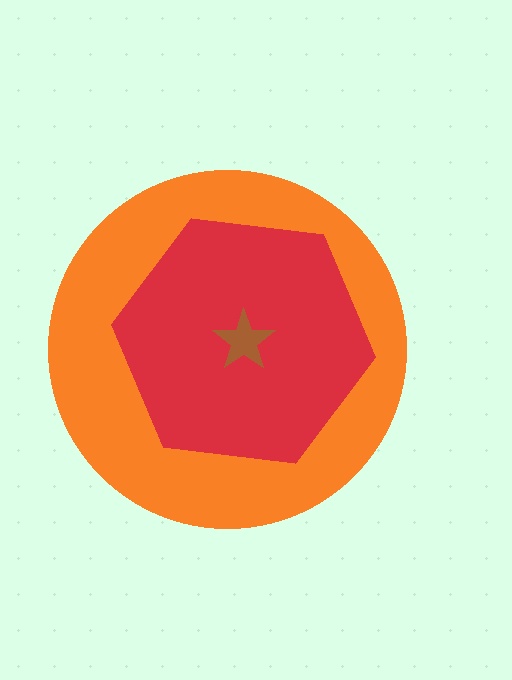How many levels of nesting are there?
3.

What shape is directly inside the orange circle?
The red hexagon.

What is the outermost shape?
The orange circle.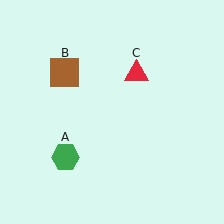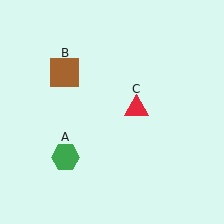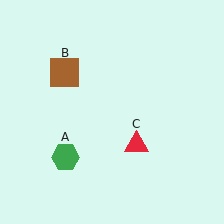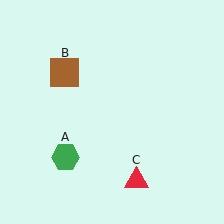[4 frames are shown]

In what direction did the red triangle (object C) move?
The red triangle (object C) moved down.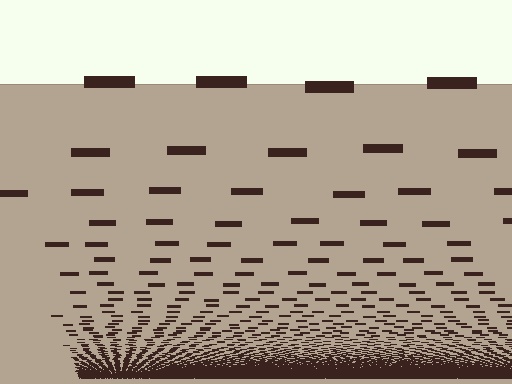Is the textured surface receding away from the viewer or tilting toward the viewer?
The surface appears to tilt toward the viewer. Texture elements get larger and sparser toward the top.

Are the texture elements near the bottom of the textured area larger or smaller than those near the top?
Smaller. The gradient is inverted — elements near the bottom are smaller and denser.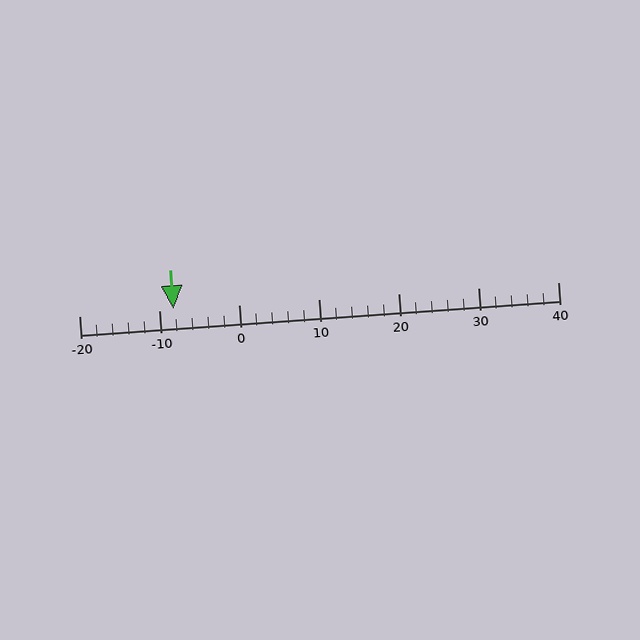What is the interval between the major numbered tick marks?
The major tick marks are spaced 10 units apart.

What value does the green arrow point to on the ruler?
The green arrow points to approximately -8.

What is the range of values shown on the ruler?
The ruler shows values from -20 to 40.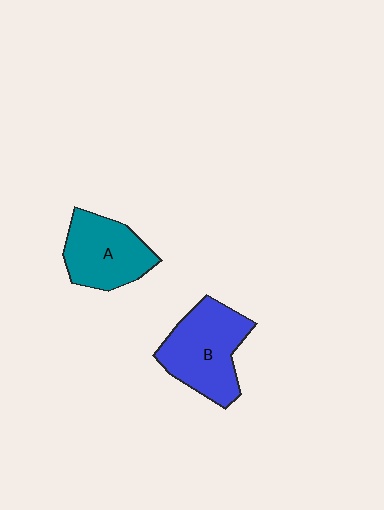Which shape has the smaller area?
Shape A (teal).